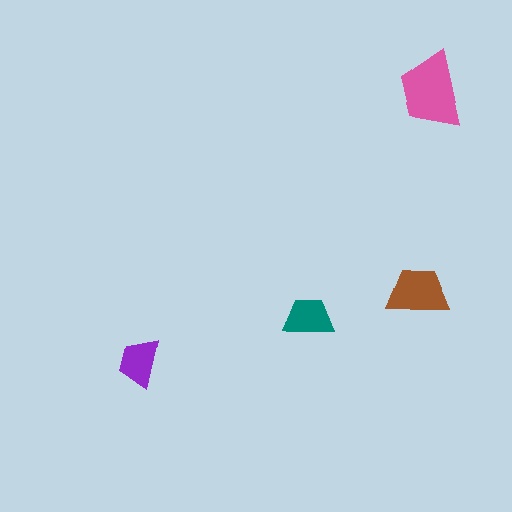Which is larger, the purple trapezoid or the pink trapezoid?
The pink one.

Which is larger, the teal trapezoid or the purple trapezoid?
The teal one.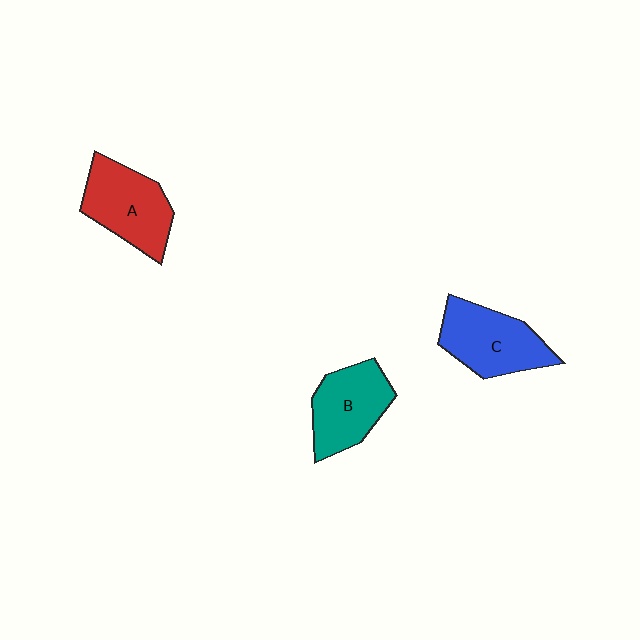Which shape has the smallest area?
Shape B (teal).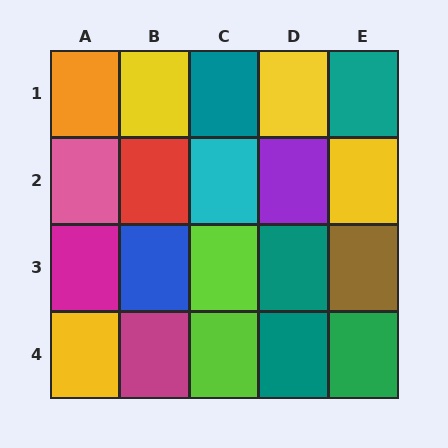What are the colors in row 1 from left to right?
Orange, yellow, teal, yellow, teal.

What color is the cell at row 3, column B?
Blue.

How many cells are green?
1 cell is green.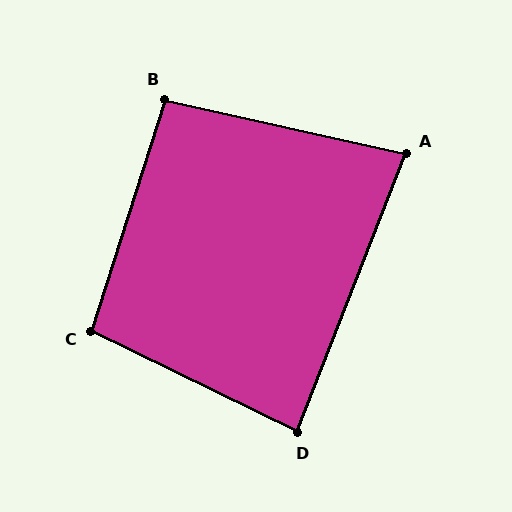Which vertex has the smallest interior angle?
A, at approximately 81 degrees.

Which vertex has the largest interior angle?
C, at approximately 99 degrees.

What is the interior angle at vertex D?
Approximately 85 degrees (approximately right).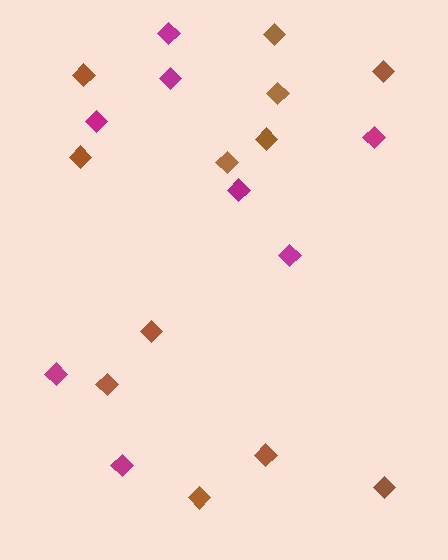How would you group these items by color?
There are 2 groups: one group of magenta diamonds (8) and one group of brown diamonds (12).